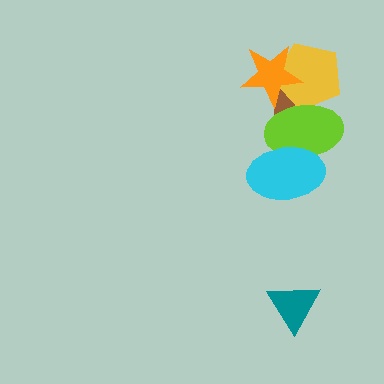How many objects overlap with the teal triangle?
0 objects overlap with the teal triangle.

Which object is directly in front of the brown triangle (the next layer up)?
The yellow pentagon is directly in front of the brown triangle.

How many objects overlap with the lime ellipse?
4 objects overlap with the lime ellipse.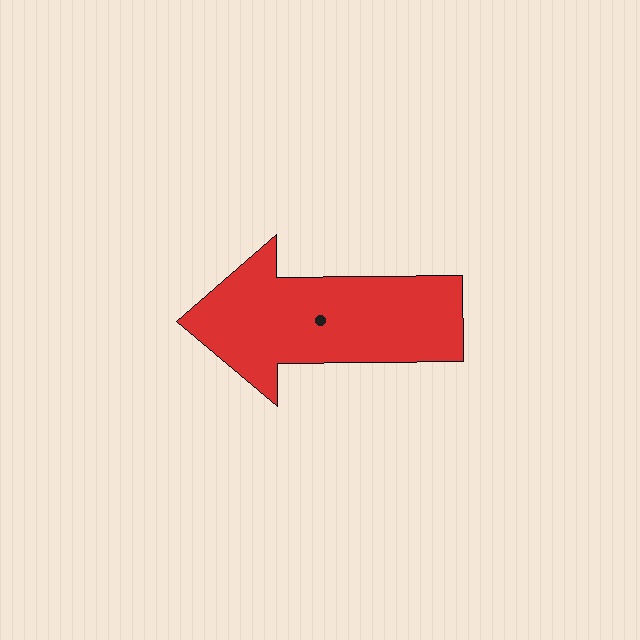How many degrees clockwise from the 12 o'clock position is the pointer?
Approximately 269 degrees.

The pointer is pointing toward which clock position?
Roughly 9 o'clock.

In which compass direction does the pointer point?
West.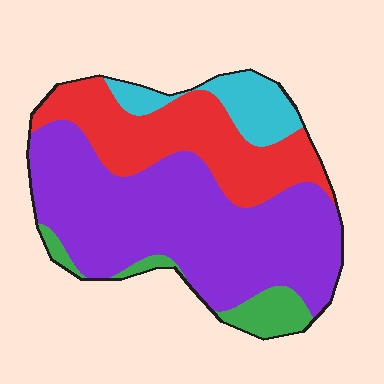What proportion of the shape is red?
Red takes up between a sixth and a third of the shape.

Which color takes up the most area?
Purple, at roughly 55%.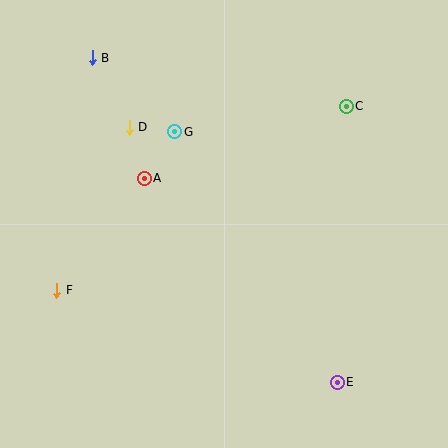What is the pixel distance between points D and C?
The distance between D and C is 218 pixels.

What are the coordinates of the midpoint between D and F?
The midpoint between D and F is at (93, 209).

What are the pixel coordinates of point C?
Point C is at (346, 106).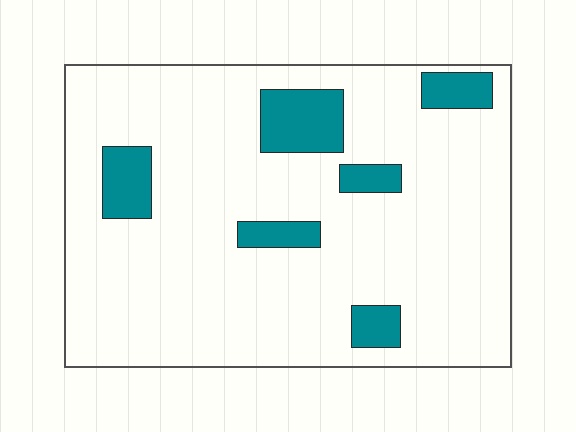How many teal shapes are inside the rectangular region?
6.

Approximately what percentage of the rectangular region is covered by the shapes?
Approximately 15%.